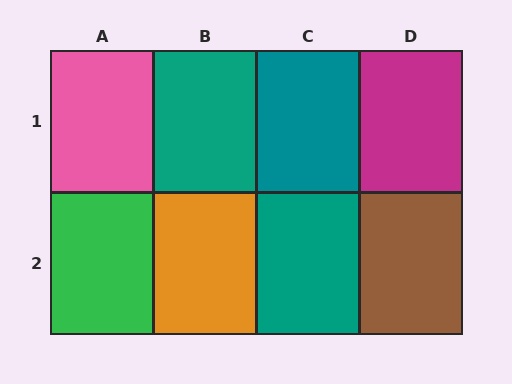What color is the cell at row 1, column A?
Pink.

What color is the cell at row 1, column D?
Magenta.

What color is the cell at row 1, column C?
Teal.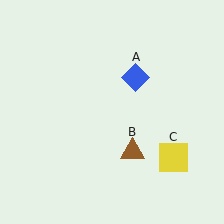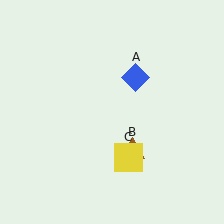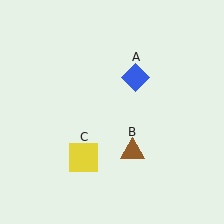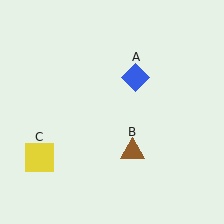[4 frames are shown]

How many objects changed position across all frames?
1 object changed position: yellow square (object C).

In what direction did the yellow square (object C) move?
The yellow square (object C) moved left.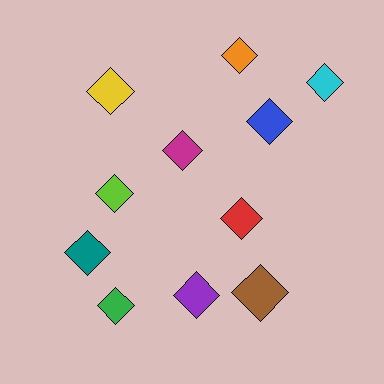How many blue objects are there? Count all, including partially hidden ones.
There is 1 blue object.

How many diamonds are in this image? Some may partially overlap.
There are 11 diamonds.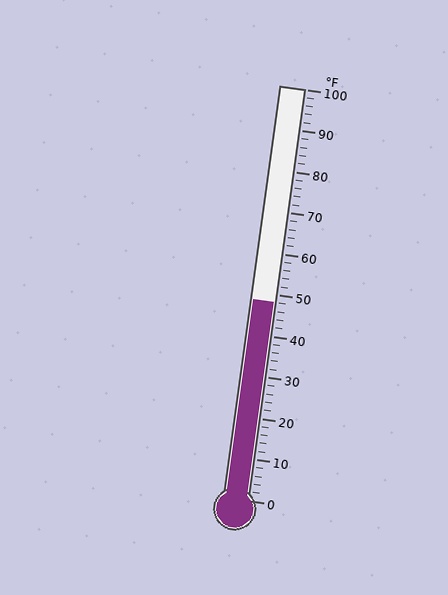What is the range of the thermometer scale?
The thermometer scale ranges from 0°F to 100°F.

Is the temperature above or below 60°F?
The temperature is below 60°F.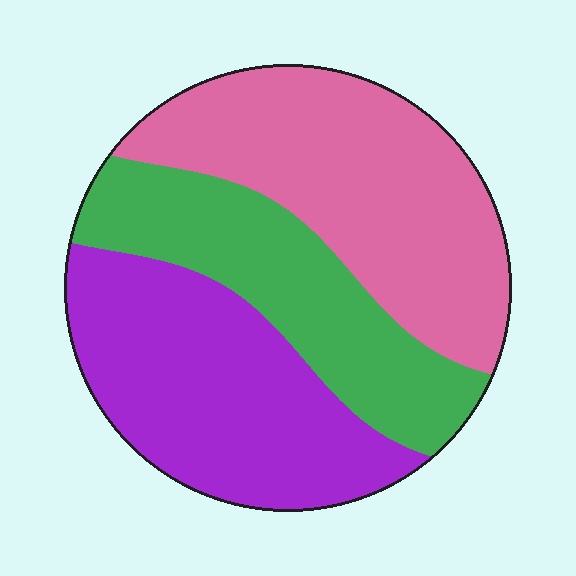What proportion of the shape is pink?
Pink covers roughly 40% of the shape.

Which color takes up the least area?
Green, at roughly 30%.